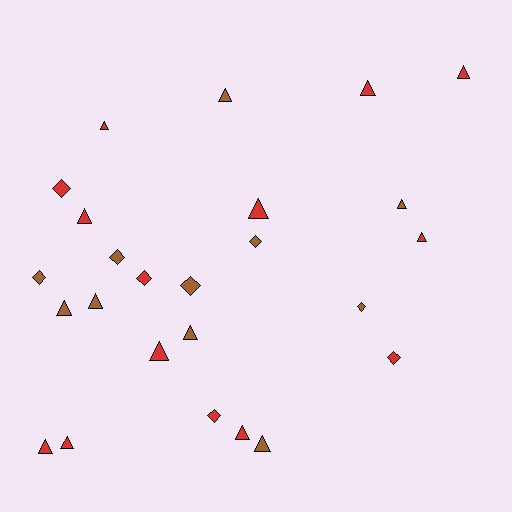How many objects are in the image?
There are 25 objects.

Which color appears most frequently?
Red, with 14 objects.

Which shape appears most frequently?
Triangle, with 16 objects.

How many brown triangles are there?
There are 6 brown triangles.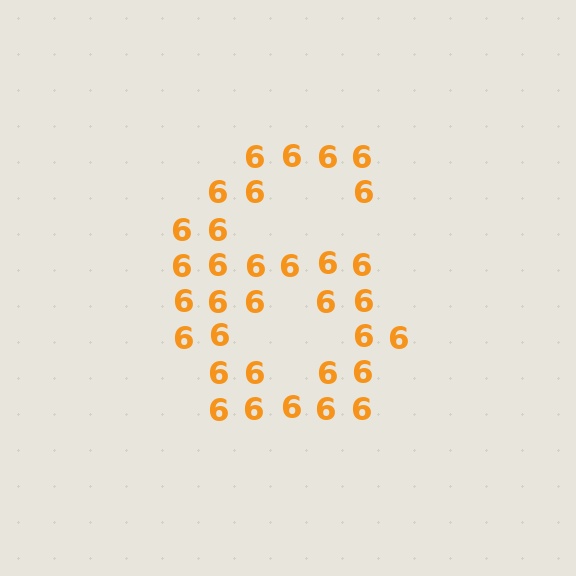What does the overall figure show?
The overall figure shows the digit 6.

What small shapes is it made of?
It is made of small digit 6's.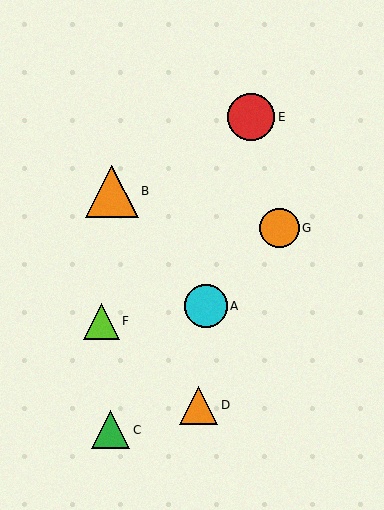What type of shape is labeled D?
Shape D is an orange triangle.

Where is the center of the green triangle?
The center of the green triangle is at (111, 430).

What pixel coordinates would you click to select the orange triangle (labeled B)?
Click at (112, 191) to select the orange triangle B.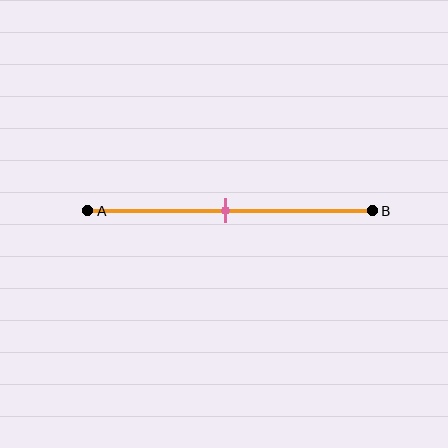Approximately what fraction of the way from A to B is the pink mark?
The pink mark is approximately 50% of the way from A to B.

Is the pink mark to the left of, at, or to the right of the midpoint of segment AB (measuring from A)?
The pink mark is approximately at the midpoint of segment AB.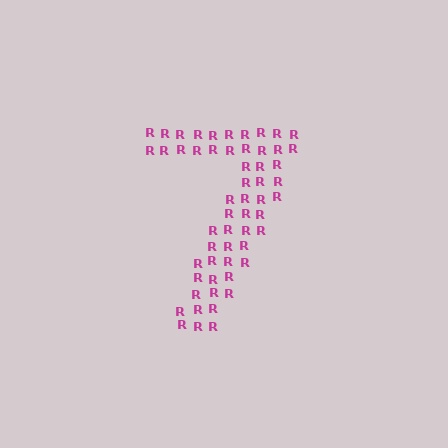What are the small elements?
The small elements are letter R's.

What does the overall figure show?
The overall figure shows the digit 7.